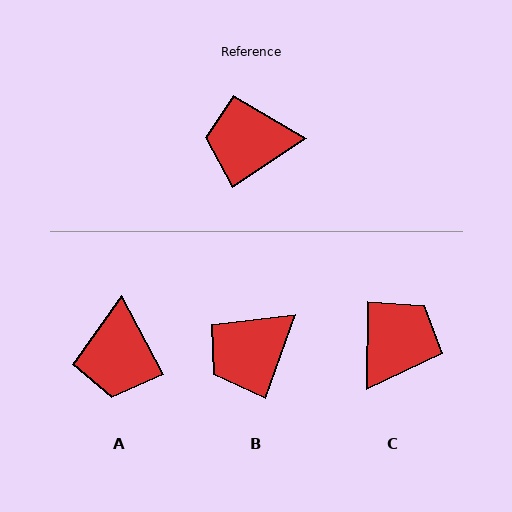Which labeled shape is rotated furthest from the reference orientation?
C, about 124 degrees away.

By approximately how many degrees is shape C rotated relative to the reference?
Approximately 124 degrees clockwise.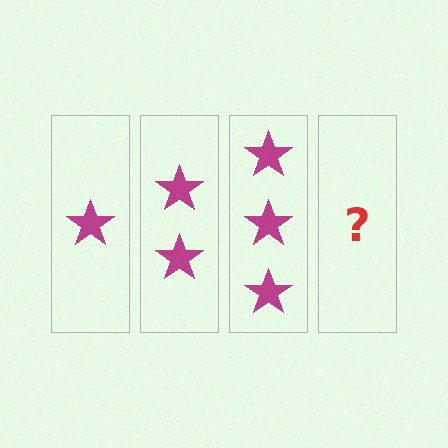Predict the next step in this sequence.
The next step is 4 stars.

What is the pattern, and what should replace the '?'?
The pattern is that each step adds one more star. The '?' should be 4 stars.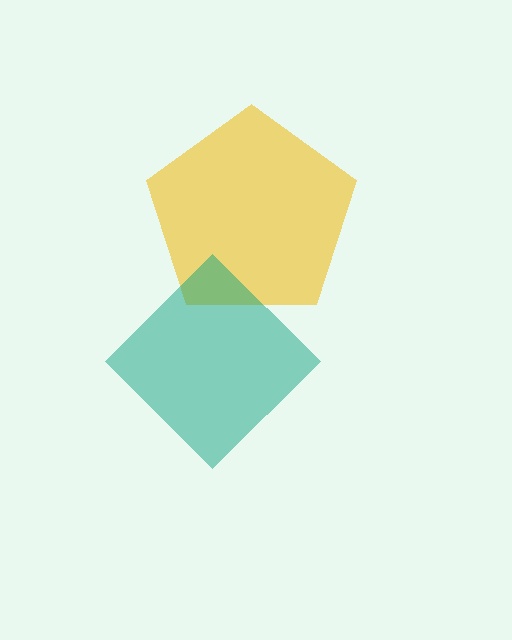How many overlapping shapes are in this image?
There are 2 overlapping shapes in the image.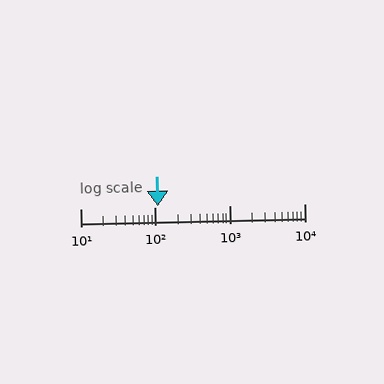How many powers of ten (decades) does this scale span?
The scale spans 3 decades, from 10 to 10000.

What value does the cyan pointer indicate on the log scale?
The pointer indicates approximately 110.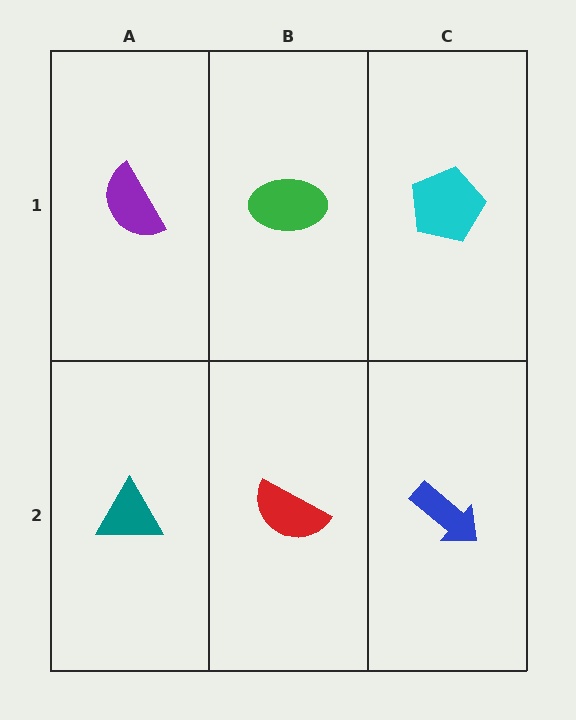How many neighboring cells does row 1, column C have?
2.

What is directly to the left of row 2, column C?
A red semicircle.